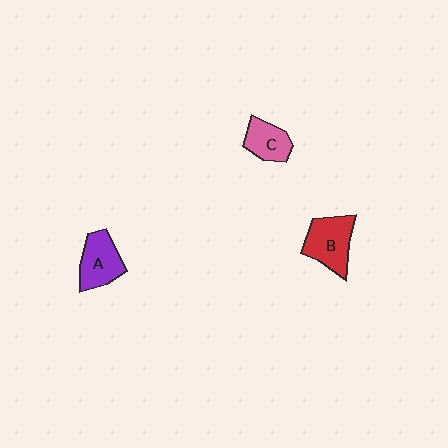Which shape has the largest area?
Shape B (red).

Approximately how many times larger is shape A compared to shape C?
Approximately 1.3 times.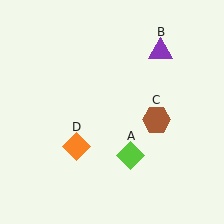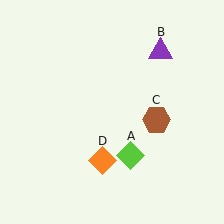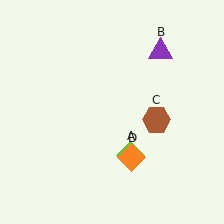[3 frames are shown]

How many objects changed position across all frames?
1 object changed position: orange diamond (object D).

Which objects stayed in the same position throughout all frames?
Lime diamond (object A) and purple triangle (object B) and brown hexagon (object C) remained stationary.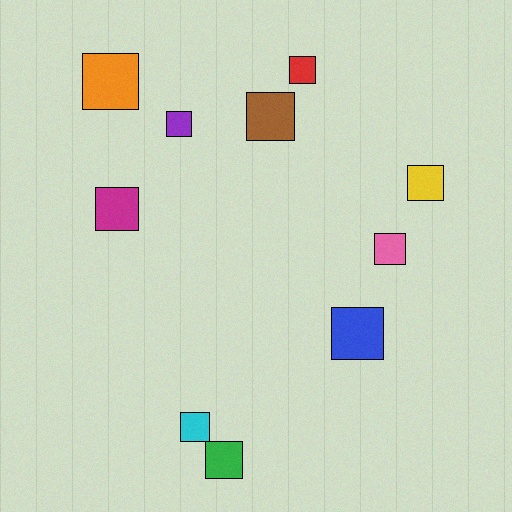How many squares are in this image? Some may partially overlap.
There are 10 squares.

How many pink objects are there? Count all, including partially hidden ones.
There is 1 pink object.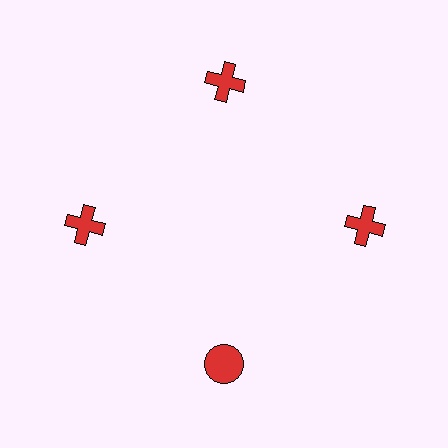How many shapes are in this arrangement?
There are 4 shapes arranged in a ring pattern.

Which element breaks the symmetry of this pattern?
The red circle at roughly the 6 o'clock position breaks the symmetry. All other shapes are red crosses.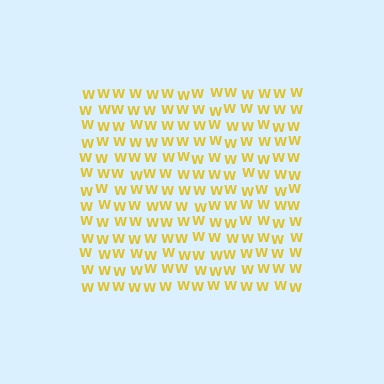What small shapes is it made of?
It is made of small letter W's.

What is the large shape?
The large shape is a square.